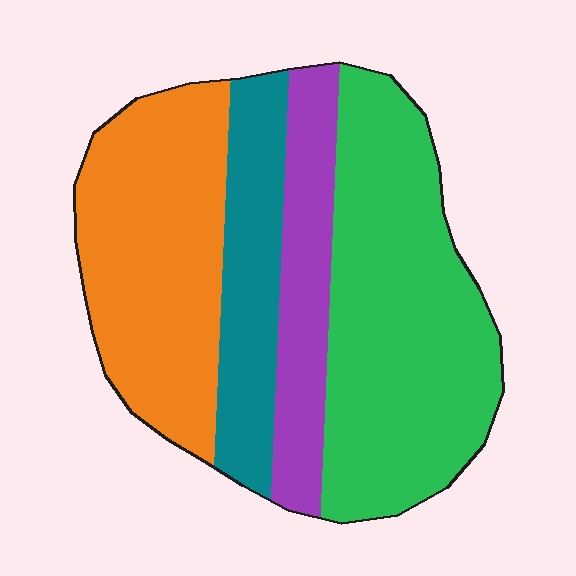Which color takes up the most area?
Green, at roughly 40%.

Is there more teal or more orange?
Orange.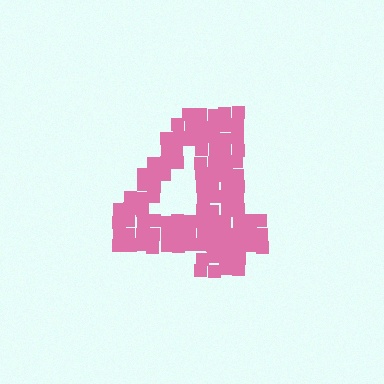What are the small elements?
The small elements are squares.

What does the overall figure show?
The overall figure shows the digit 4.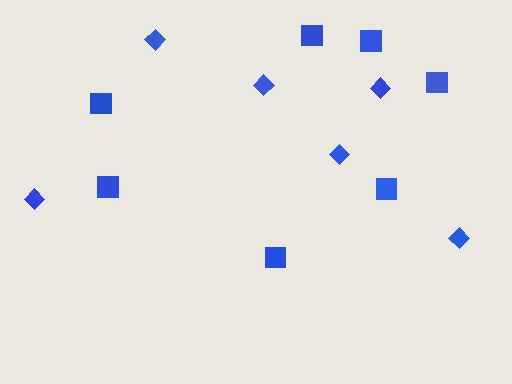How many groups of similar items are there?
There are 2 groups: one group of diamonds (6) and one group of squares (7).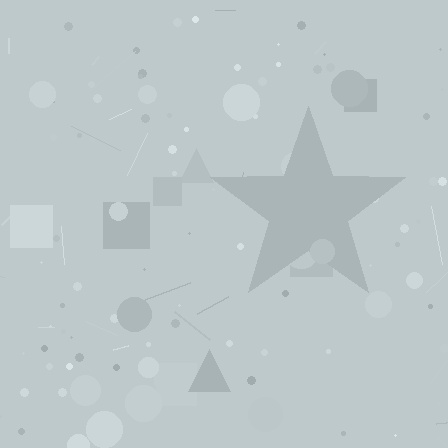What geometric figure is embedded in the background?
A star is embedded in the background.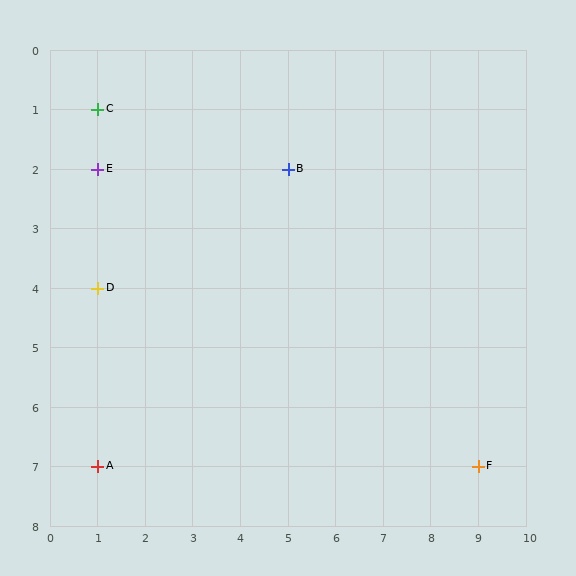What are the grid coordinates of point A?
Point A is at grid coordinates (1, 7).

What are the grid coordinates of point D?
Point D is at grid coordinates (1, 4).